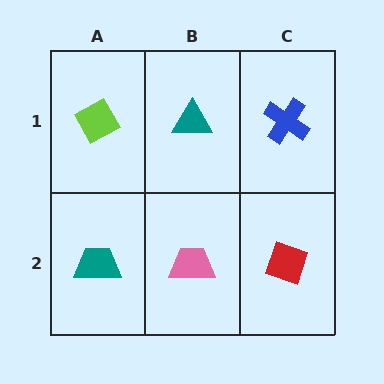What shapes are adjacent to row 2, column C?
A blue cross (row 1, column C), a pink trapezoid (row 2, column B).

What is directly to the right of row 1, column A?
A teal triangle.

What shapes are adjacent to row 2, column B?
A teal triangle (row 1, column B), a teal trapezoid (row 2, column A), a red diamond (row 2, column C).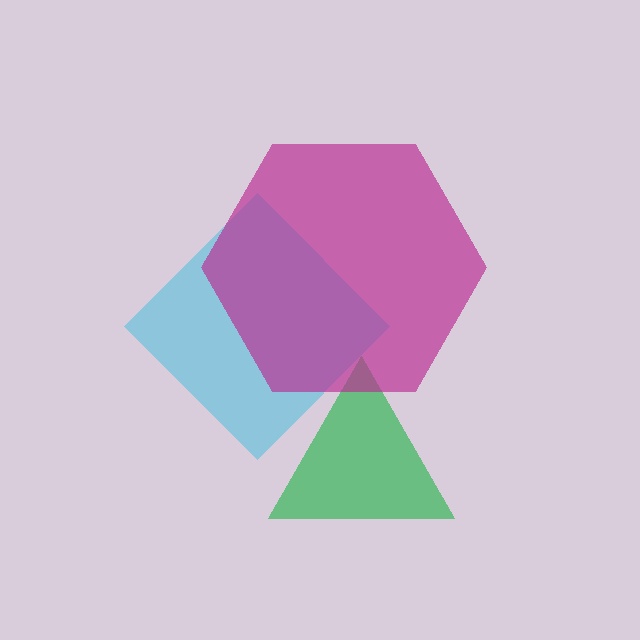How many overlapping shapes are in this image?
There are 3 overlapping shapes in the image.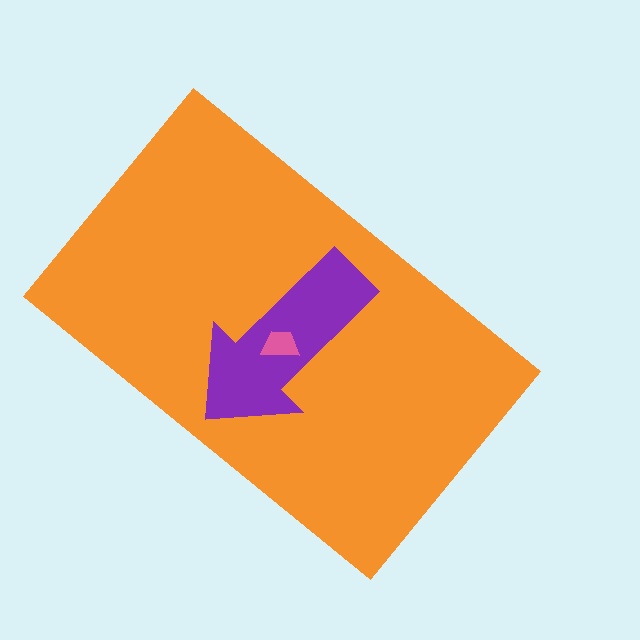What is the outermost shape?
The orange rectangle.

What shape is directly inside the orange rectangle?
The purple arrow.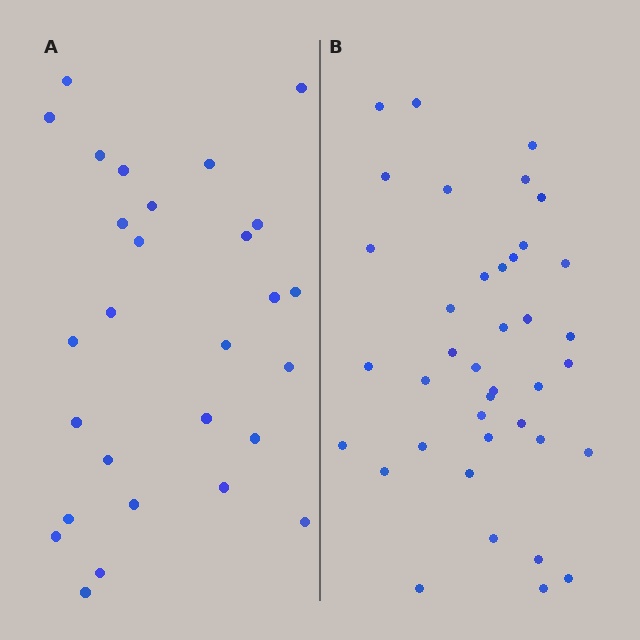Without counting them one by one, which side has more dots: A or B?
Region B (the right region) has more dots.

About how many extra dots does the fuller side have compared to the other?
Region B has roughly 12 or so more dots than region A.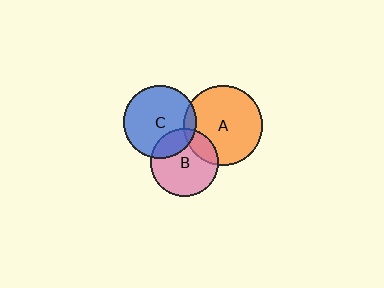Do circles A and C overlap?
Yes.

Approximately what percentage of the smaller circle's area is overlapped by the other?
Approximately 10%.